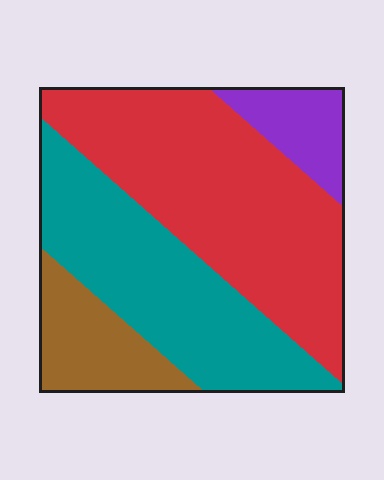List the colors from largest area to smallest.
From largest to smallest: red, teal, brown, purple.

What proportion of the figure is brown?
Brown covers about 15% of the figure.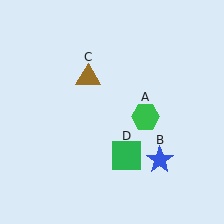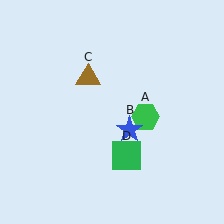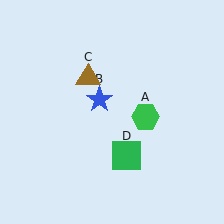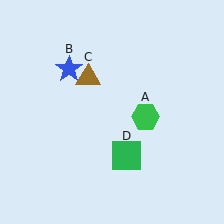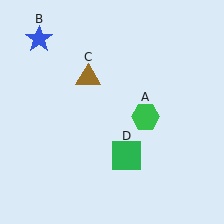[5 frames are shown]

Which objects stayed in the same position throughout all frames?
Green hexagon (object A) and brown triangle (object C) and green square (object D) remained stationary.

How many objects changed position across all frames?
1 object changed position: blue star (object B).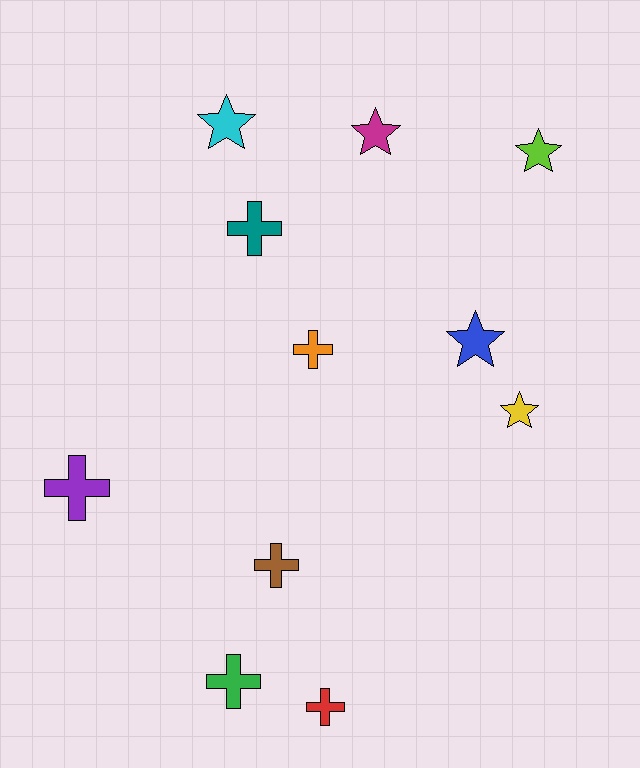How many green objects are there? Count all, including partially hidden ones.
There is 1 green object.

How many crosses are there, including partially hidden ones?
There are 6 crosses.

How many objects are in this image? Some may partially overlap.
There are 11 objects.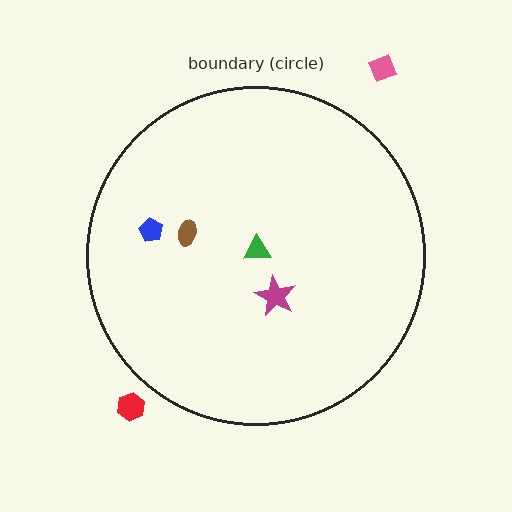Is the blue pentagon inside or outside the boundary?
Inside.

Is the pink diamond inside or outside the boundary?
Outside.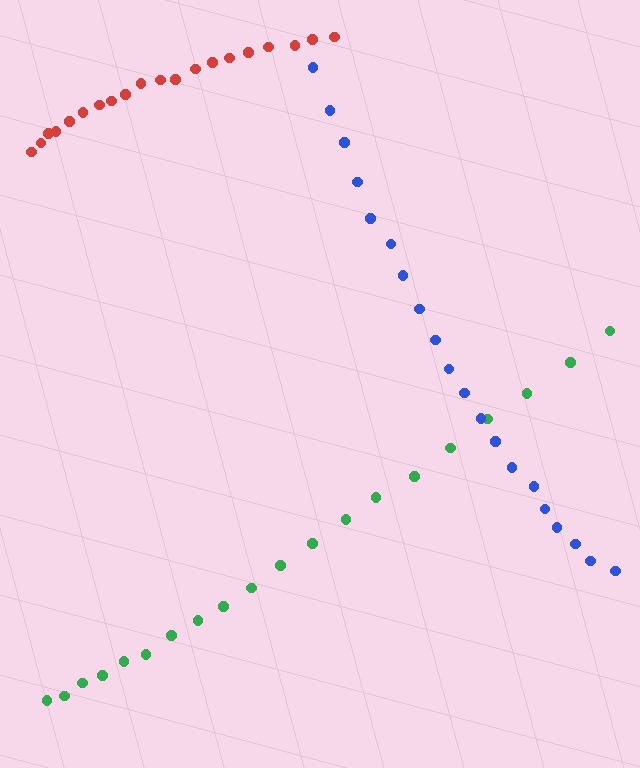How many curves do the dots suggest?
There are 3 distinct paths.